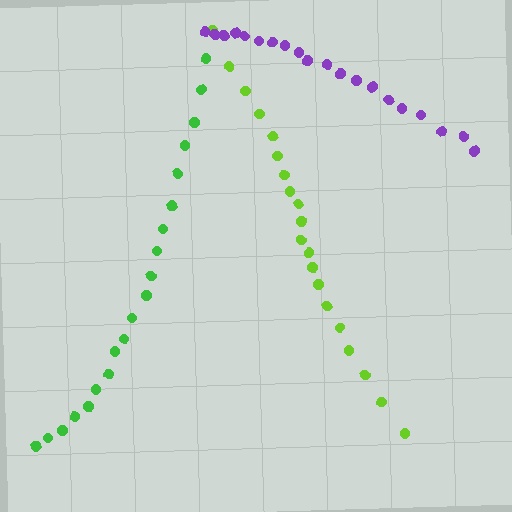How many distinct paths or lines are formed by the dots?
There are 3 distinct paths.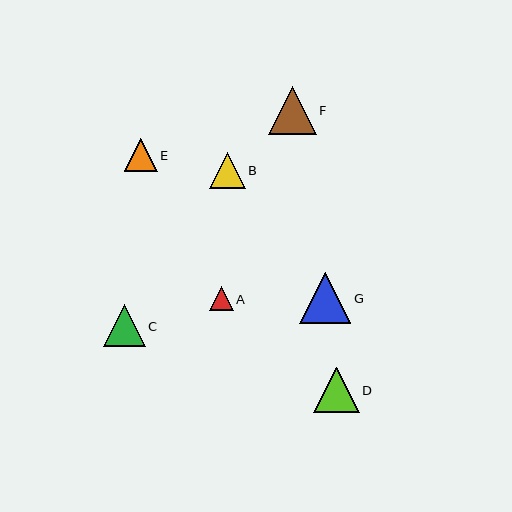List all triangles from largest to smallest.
From largest to smallest: G, F, D, C, B, E, A.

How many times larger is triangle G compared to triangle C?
Triangle G is approximately 1.2 times the size of triangle C.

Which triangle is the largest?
Triangle G is the largest with a size of approximately 51 pixels.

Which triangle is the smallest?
Triangle A is the smallest with a size of approximately 23 pixels.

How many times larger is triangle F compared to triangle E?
Triangle F is approximately 1.4 times the size of triangle E.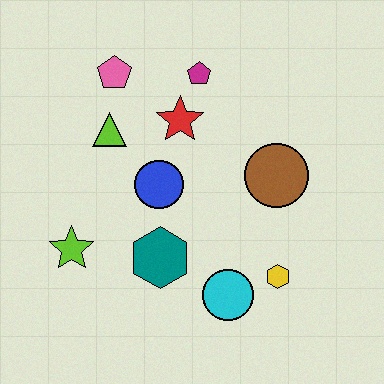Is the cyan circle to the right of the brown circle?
No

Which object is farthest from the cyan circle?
The pink pentagon is farthest from the cyan circle.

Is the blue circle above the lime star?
Yes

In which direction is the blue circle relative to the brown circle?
The blue circle is to the left of the brown circle.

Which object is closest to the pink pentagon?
The lime triangle is closest to the pink pentagon.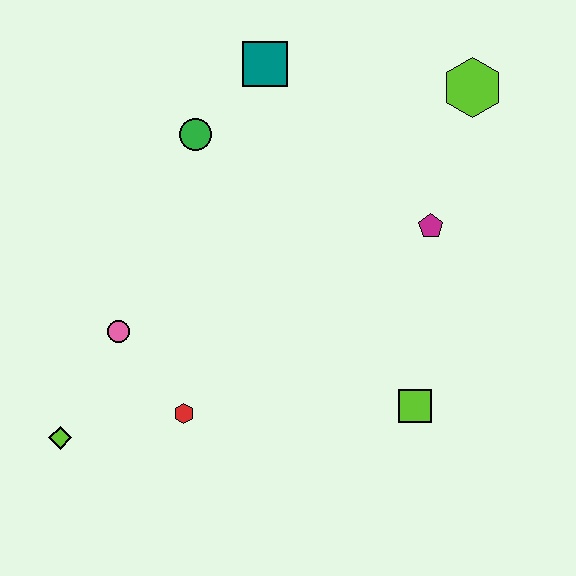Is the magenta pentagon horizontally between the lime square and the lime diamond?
No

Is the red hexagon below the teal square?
Yes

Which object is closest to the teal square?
The green circle is closest to the teal square.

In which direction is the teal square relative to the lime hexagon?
The teal square is to the left of the lime hexagon.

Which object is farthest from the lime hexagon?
The lime diamond is farthest from the lime hexagon.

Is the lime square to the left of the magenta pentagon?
Yes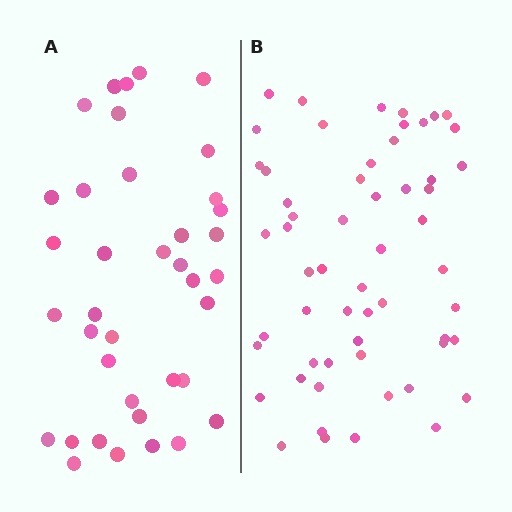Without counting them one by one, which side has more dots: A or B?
Region B (the right region) has more dots.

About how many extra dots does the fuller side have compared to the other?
Region B has approximately 20 more dots than region A.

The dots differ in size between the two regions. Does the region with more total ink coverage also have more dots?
No. Region A has more total ink coverage because its dots are larger, but region B actually contains more individual dots. Total area can be misleading — the number of items is what matters here.